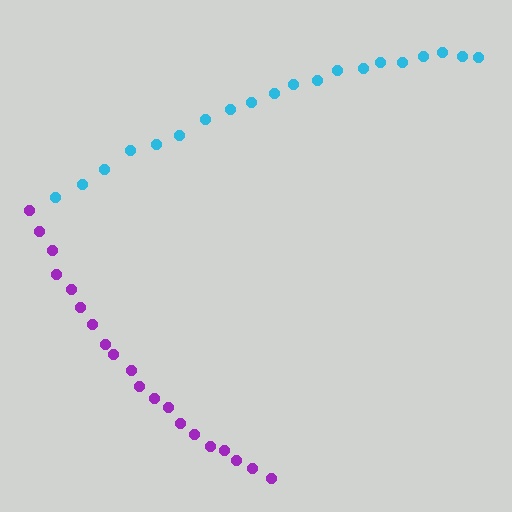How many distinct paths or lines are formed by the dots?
There are 2 distinct paths.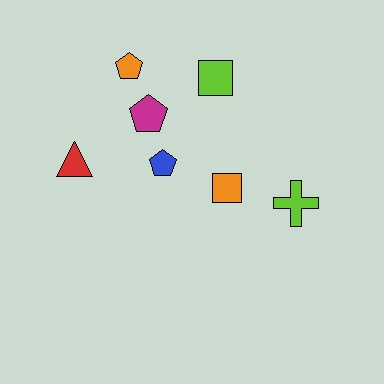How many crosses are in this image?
There is 1 cross.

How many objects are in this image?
There are 7 objects.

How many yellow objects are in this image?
There are no yellow objects.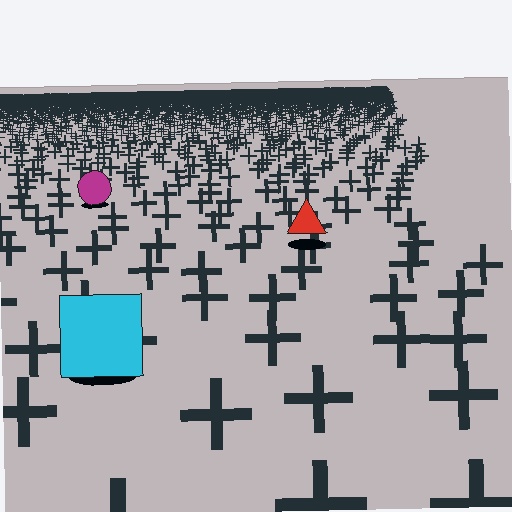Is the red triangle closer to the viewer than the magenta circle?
Yes. The red triangle is closer — you can tell from the texture gradient: the ground texture is coarser near it.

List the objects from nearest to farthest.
From nearest to farthest: the cyan square, the red triangle, the magenta circle.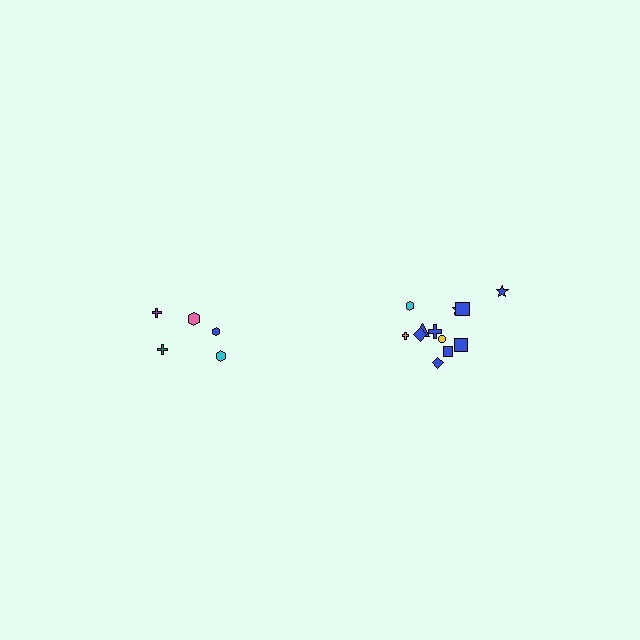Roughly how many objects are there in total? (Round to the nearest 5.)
Roughly 15 objects in total.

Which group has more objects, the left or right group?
The right group.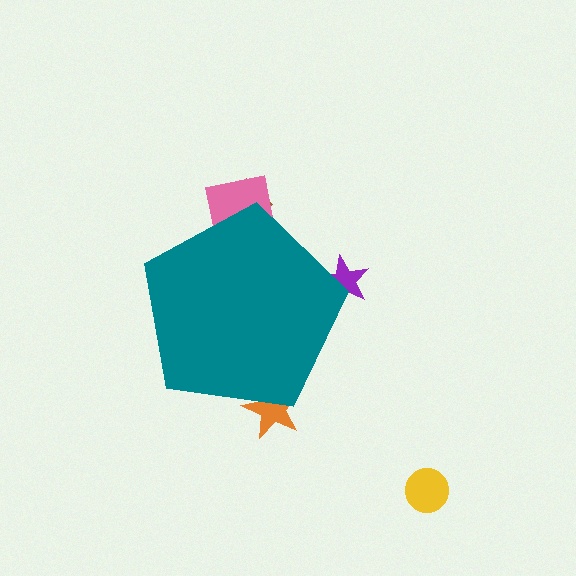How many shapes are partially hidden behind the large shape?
4 shapes are partially hidden.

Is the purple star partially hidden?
Yes, the purple star is partially hidden behind the teal pentagon.